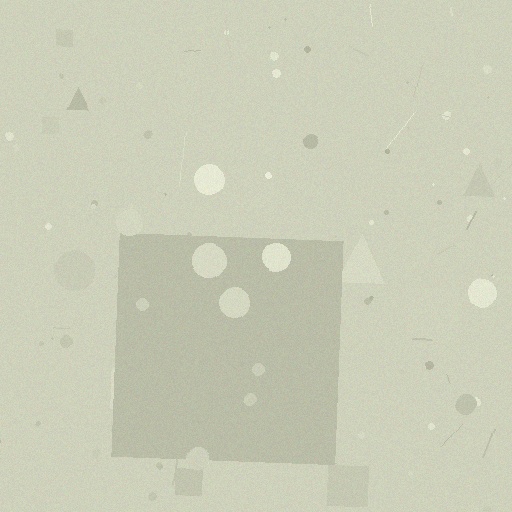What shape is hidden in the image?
A square is hidden in the image.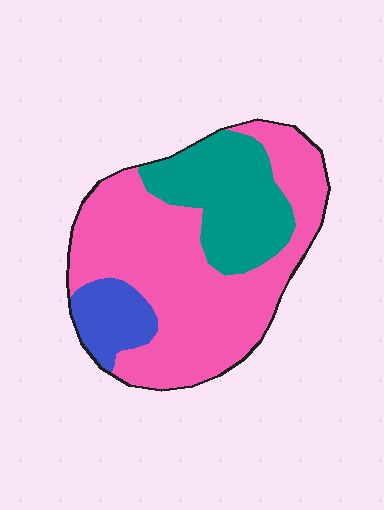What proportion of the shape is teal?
Teal takes up about one quarter (1/4) of the shape.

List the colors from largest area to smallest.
From largest to smallest: pink, teal, blue.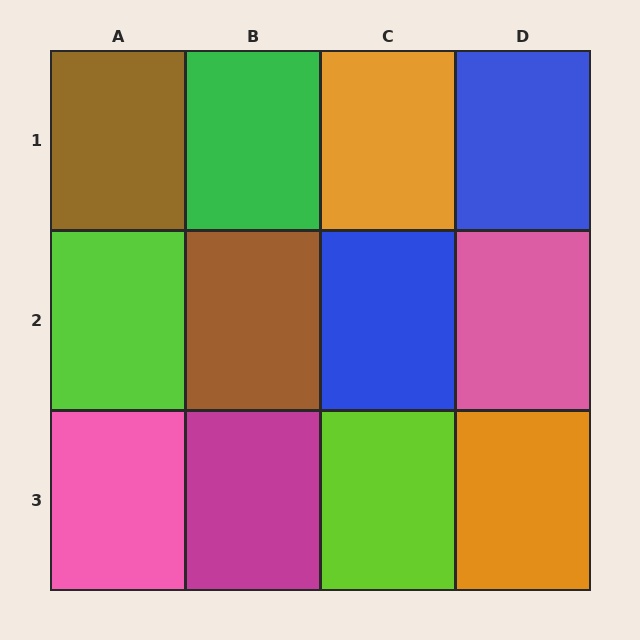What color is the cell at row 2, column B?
Brown.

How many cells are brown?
2 cells are brown.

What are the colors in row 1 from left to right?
Brown, green, orange, blue.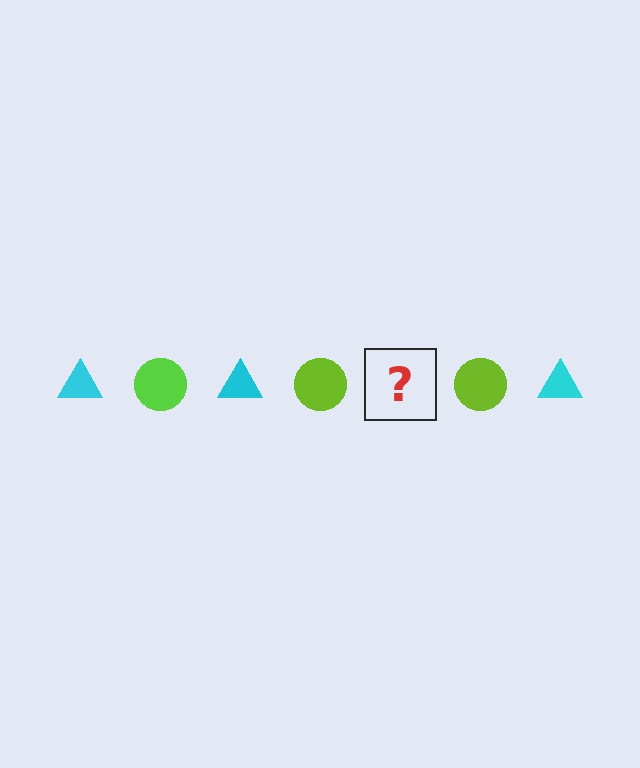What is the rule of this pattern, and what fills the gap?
The rule is that the pattern alternates between cyan triangle and lime circle. The gap should be filled with a cyan triangle.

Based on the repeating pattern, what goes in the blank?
The blank should be a cyan triangle.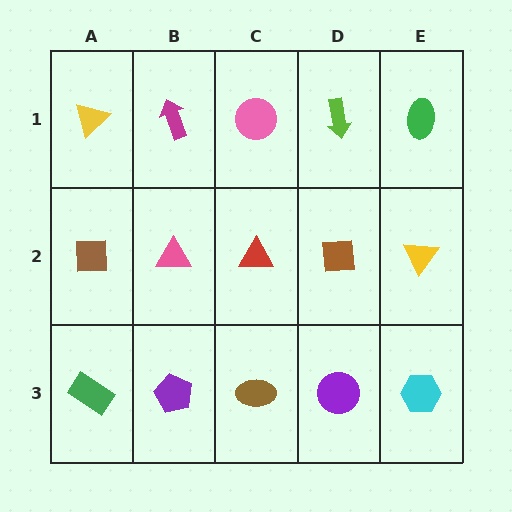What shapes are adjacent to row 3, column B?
A pink triangle (row 2, column B), a green rectangle (row 3, column A), a brown ellipse (row 3, column C).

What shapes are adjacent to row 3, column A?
A brown square (row 2, column A), a purple pentagon (row 3, column B).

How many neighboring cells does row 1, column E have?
2.